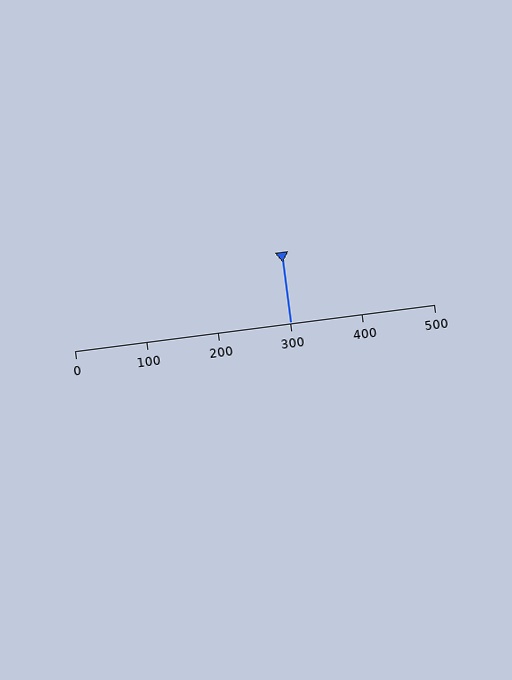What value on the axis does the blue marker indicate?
The marker indicates approximately 300.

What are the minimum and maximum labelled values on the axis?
The axis runs from 0 to 500.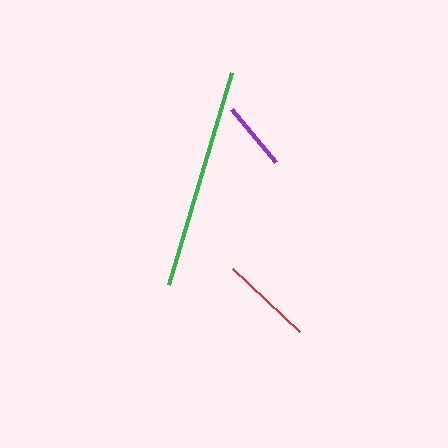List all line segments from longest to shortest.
From longest to shortest: green, red, purple.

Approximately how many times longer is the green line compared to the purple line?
The green line is approximately 3.2 times the length of the purple line.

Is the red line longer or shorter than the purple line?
The red line is longer than the purple line.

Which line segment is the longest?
The green line is the longest at approximately 222 pixels.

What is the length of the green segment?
The green segment is approximately 222 pixels long.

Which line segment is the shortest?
The purple line is the shortest at approximately 69 pixels.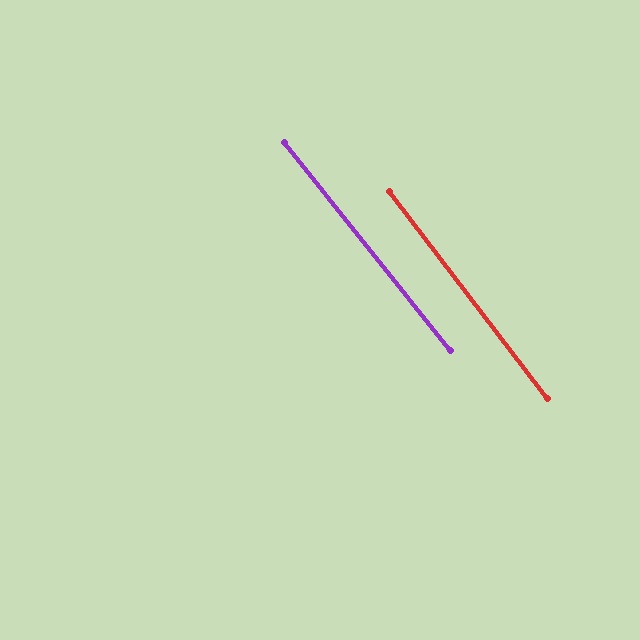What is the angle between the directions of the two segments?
Approximately 1 degree.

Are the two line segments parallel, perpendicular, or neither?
Parallel — their directions differ by only 1.2°.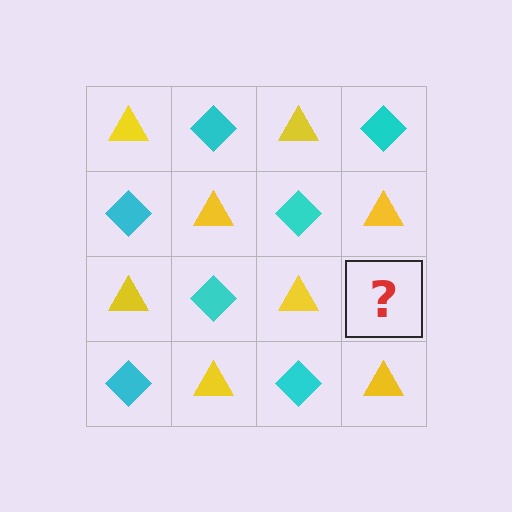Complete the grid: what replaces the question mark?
The question mark should be replaced with a cyan diamond.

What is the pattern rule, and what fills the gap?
The rule is that it alternates yellow triangle and cyan diamond in a checkerboard pattern. The gap should be filled with a cyan diamond.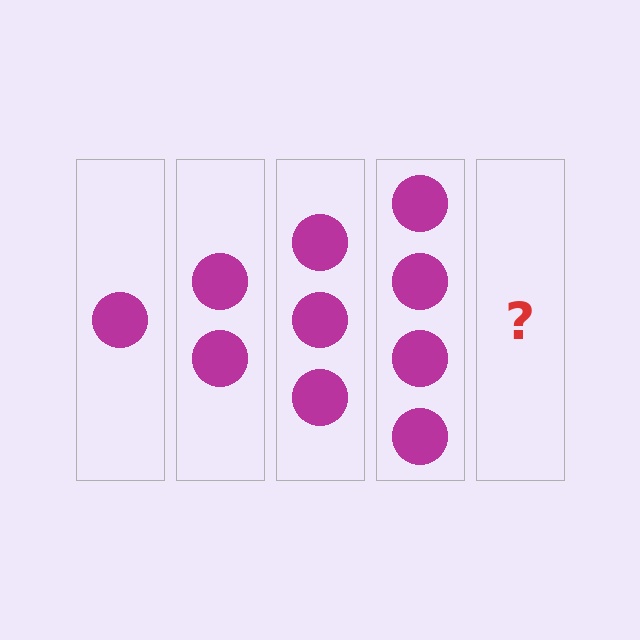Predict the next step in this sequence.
The next step is 5 circles.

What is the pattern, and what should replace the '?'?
The pattern is that each step adds one more circle. The '?' should be 5 circles.